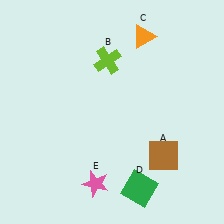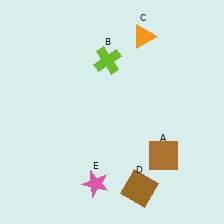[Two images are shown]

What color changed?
The square (D) changed from green in Image 1 to brown in Image 2.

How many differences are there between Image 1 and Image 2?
There is 1 difference between the two images.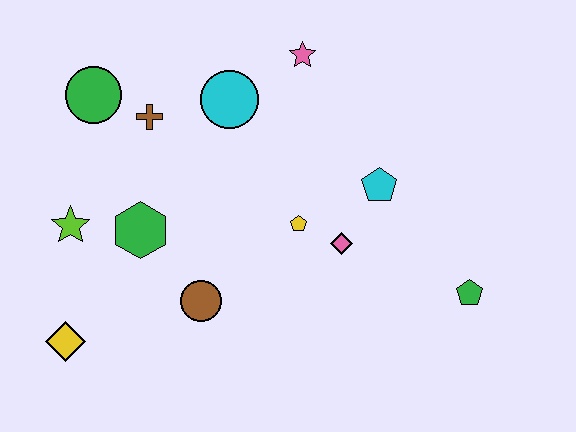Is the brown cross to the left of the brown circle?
Yes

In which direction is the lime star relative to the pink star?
The lime star is to the left of the pink star.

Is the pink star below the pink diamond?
No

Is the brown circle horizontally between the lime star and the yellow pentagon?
Yes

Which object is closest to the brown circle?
The green hexagon is closest to the brown circle.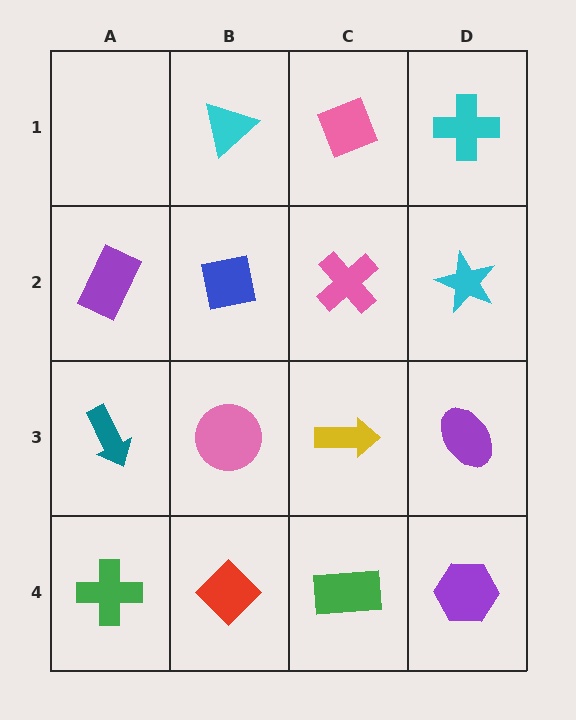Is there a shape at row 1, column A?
No, that cell is empty.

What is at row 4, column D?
A purple hexagon.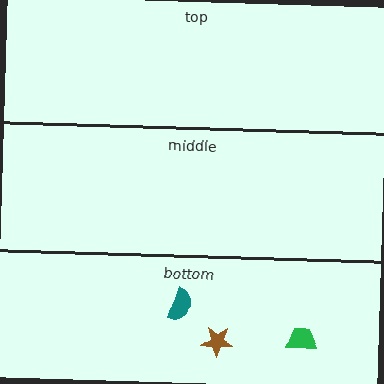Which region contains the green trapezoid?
The bottom region.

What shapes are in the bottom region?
The teal semicircle, the brown star, the green trapezoid.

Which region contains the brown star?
The bottom region.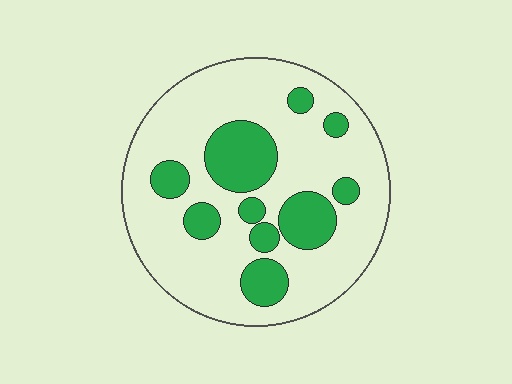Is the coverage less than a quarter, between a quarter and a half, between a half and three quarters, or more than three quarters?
Less than a quarter.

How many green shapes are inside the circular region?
10.